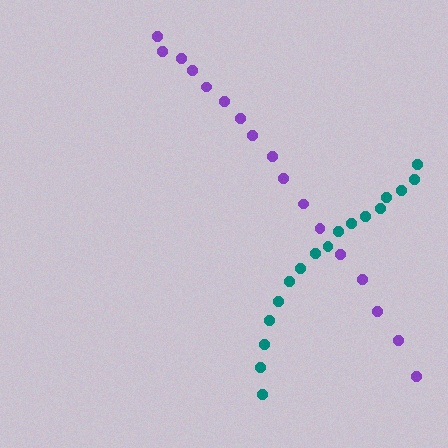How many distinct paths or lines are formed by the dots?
There are 2 distinct paths.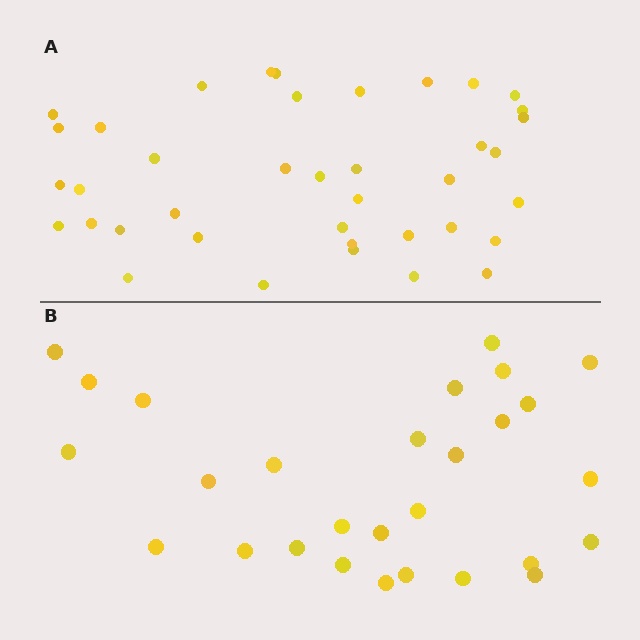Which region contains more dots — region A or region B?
Region A (the top region) has more dots.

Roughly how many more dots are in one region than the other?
Region A has roughly 12 or so more dots than region B.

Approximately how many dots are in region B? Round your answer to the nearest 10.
About 30 dots. (The exact count is 28, which rounds to 30.)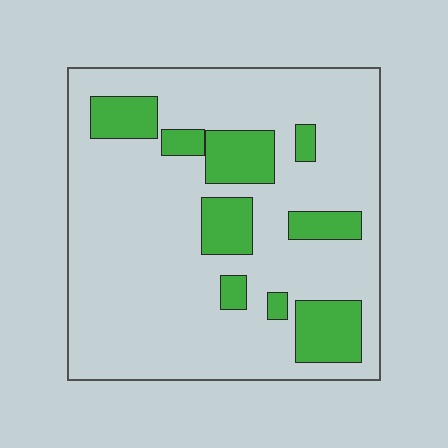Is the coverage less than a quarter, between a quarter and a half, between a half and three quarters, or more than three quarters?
Less than a quarter.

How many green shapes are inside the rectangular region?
9.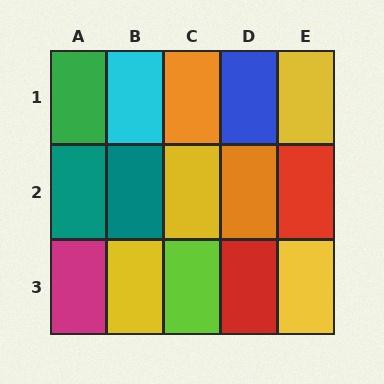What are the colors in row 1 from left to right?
Green, cyan, orange, blue, yellow.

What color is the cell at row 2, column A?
Teal.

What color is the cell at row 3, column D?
Red.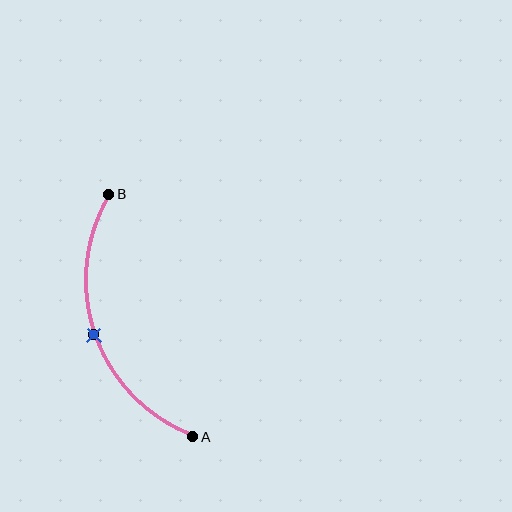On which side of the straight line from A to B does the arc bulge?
The arc bulges to the left of the straight line connecting A and B.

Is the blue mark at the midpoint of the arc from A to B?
Yes. The blue mark lies on the arc at equal arc-length from both A and B — it is the arc midpoint.